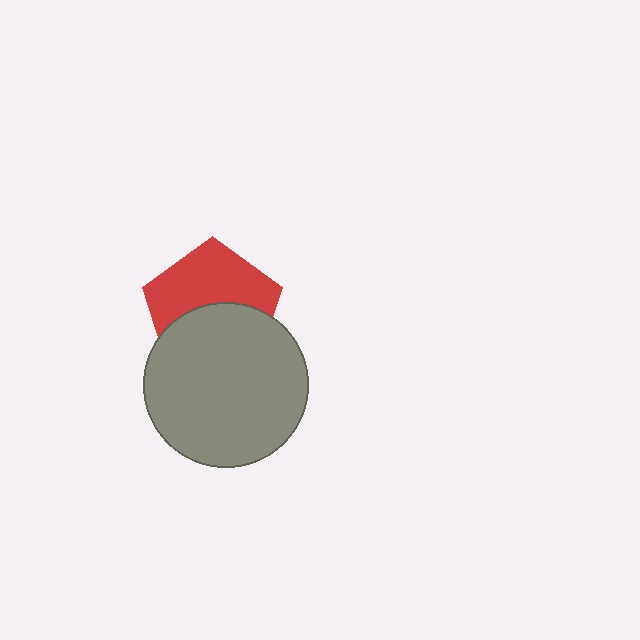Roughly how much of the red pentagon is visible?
About half of it is visible (roughly 52%).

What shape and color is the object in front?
The object in front is a gray circle.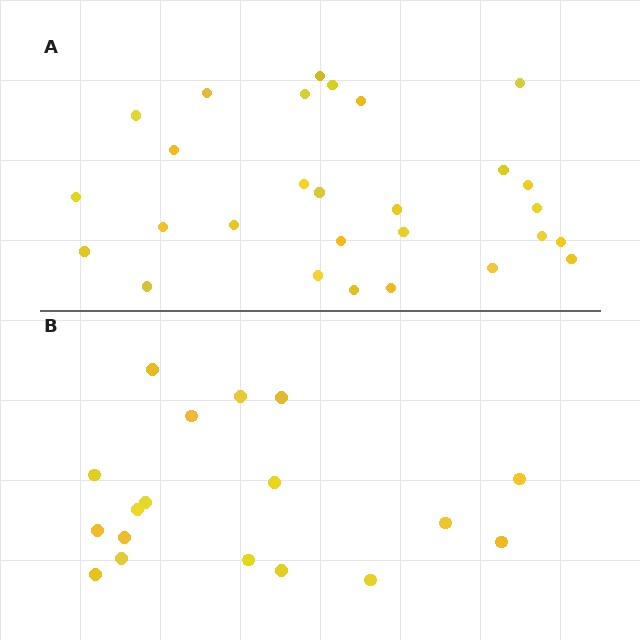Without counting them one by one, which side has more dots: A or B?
Region A (the top region) has more dots.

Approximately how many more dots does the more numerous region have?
Region A has roughly 10 or so more dots than region B.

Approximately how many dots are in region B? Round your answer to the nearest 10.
About 20 dots. (The exact count is 18, which rounds to 20.)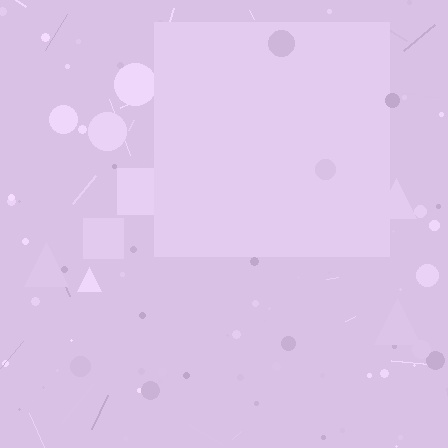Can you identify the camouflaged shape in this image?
The camouflaged shape is a square.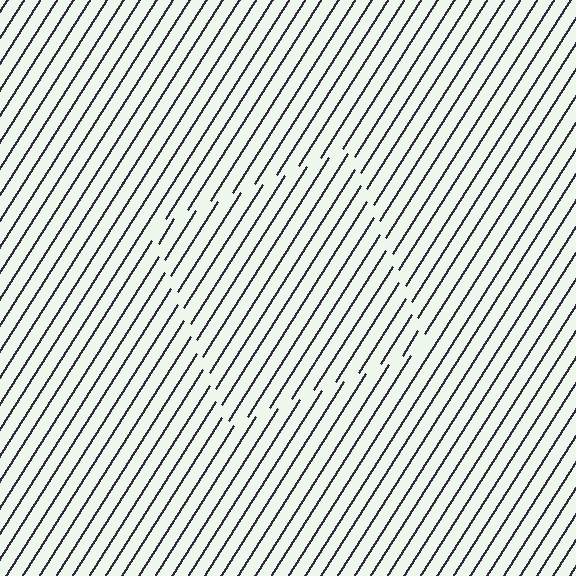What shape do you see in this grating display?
An illusory square. The interior of the shape contains the same grating, shifted by half a period — the contour is defined by the phase discontinuity where line-ends from the inner and outer gratings abut.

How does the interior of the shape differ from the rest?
The interior of the shape contains the same grating, shifted by half a period — the contour is defined by the phase discontinuity where line-ends from the inner and outer gratings abut.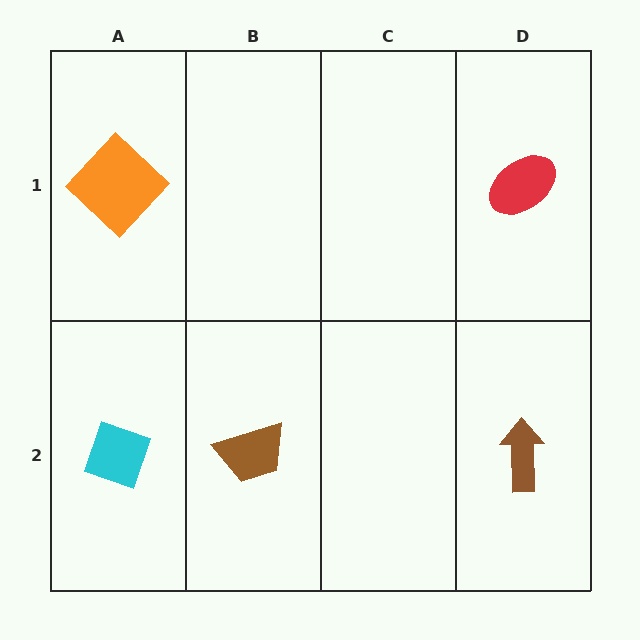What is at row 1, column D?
A red ellipse.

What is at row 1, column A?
An orange diamond.